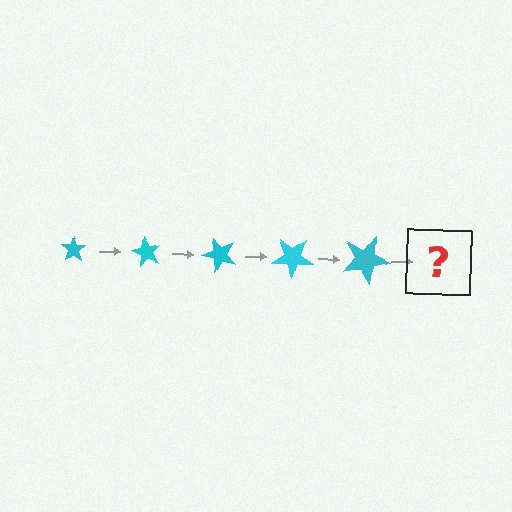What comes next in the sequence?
The next element should be a star, larger than the previous one and rotated 300 degrees from the start.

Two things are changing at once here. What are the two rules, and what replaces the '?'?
The two rules are that the star grows larger each step and it rotates 60 degrees each step. The '?' should be a star, larger than the previous one and rotated 300 degrees from the start.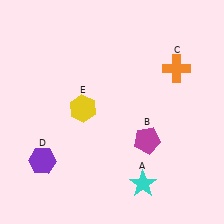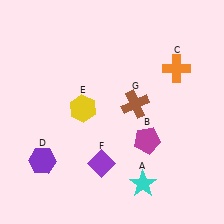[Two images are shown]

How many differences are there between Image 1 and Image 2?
There are 2 differences between the two images.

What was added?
A purple diamond (F), a brown cross (G) were added in Image 2.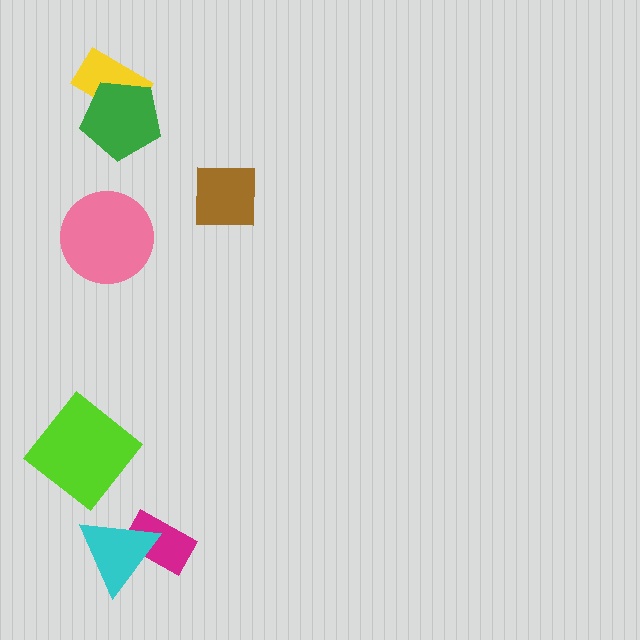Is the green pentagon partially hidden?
No, no other shape covers it.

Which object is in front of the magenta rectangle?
The cyan triangle is in front of the magenta rectangle.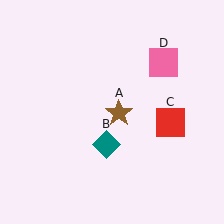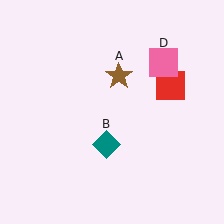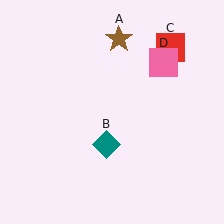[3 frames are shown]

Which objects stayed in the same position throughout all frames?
Teal diamond (object B) and pink square (object D) remained stationary.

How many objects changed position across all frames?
2 objects changed position: brown star (object A), red square (object C).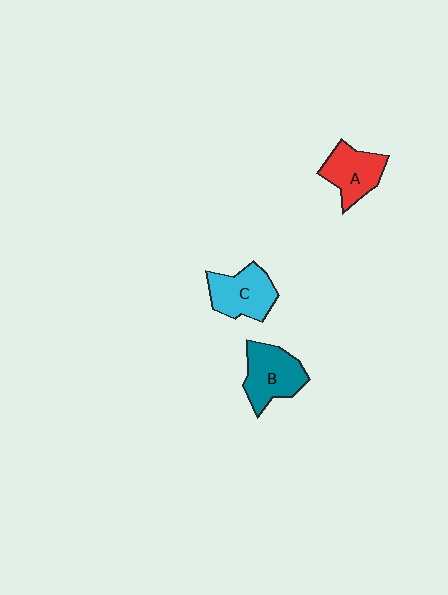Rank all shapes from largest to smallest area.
From largest to smallest: B (teal), C (cyan), A (red).